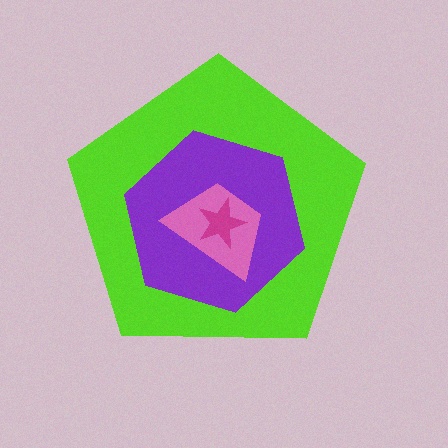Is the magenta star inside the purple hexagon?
Yes.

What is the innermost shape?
The magenta star.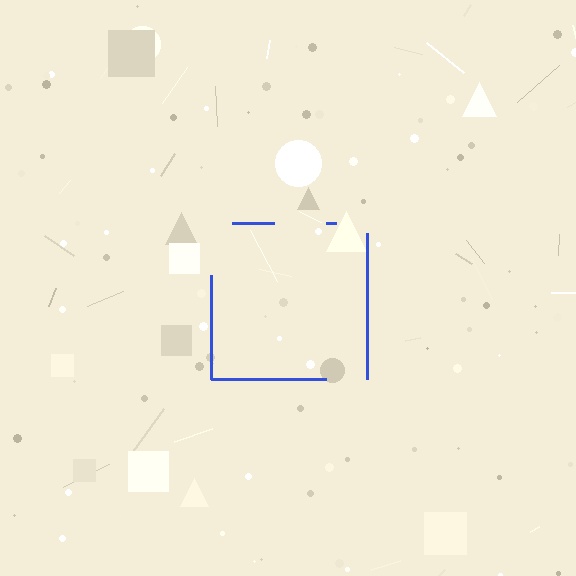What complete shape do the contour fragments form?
The contour fragments form a square.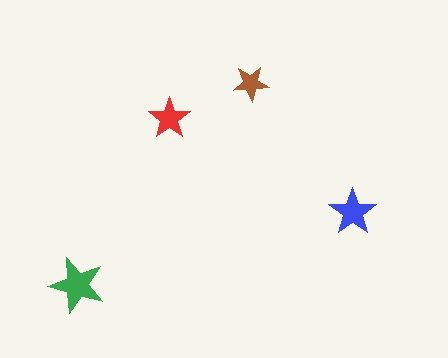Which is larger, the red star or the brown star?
The red one.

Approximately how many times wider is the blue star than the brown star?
About 1.5 times wider.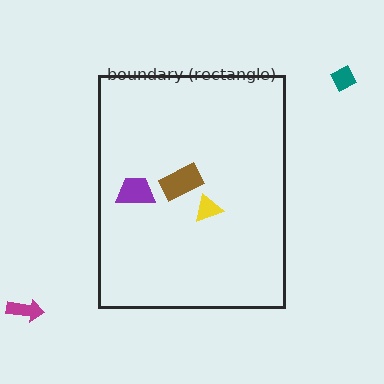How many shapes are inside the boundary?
3 inside, 2 outside.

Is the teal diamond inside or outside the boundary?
Outside.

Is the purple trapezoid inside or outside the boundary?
Inside.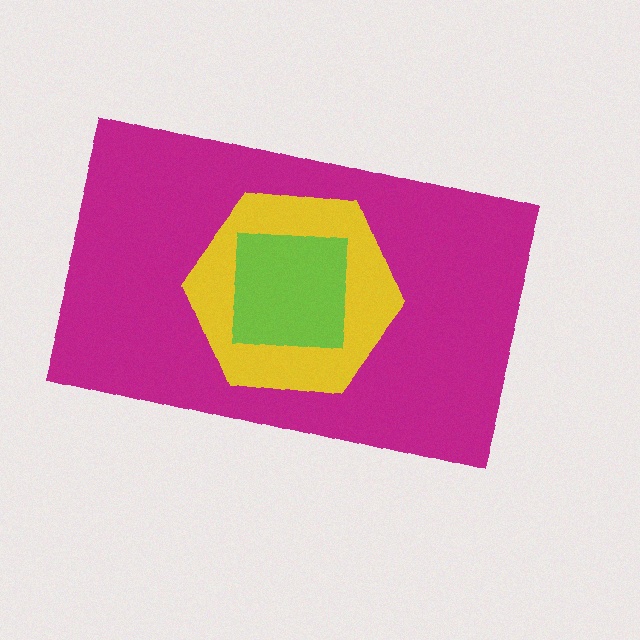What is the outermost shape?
The magenta rectangle.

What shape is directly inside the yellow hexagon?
The lime square.